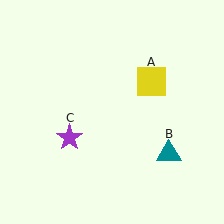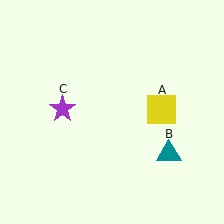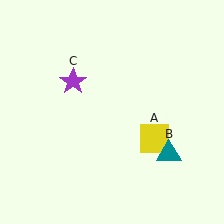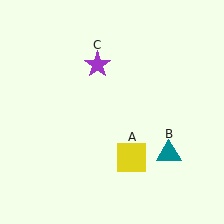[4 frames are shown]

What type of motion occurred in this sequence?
The yellow square (object A), purple star (object C) rotated clockwise around the center of the scene.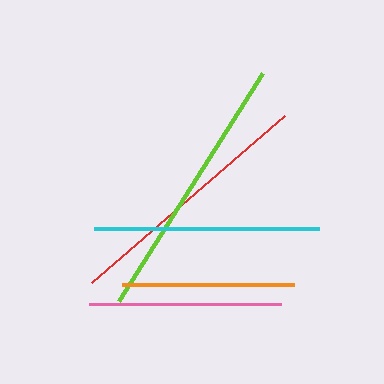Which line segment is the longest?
The lime line is the longest at approximately 270 pixels.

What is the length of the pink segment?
The pink segment is approximately 193 pixels long.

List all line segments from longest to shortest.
From longest to shortest: lime, red, cyan, pink, orange.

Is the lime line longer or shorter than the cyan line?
The lime line is longer than the cyan line.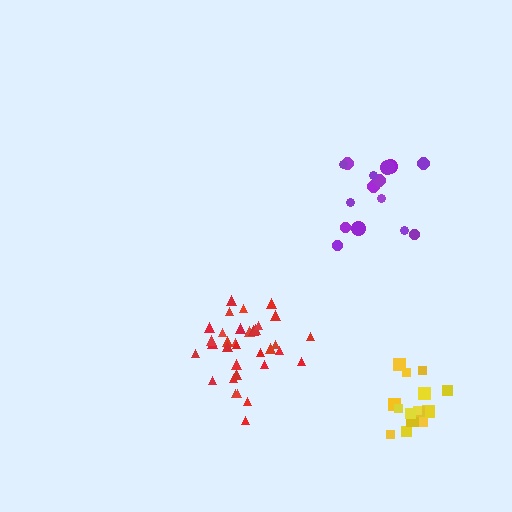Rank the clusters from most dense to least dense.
red, yellow, purple.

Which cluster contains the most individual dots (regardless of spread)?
Red (34).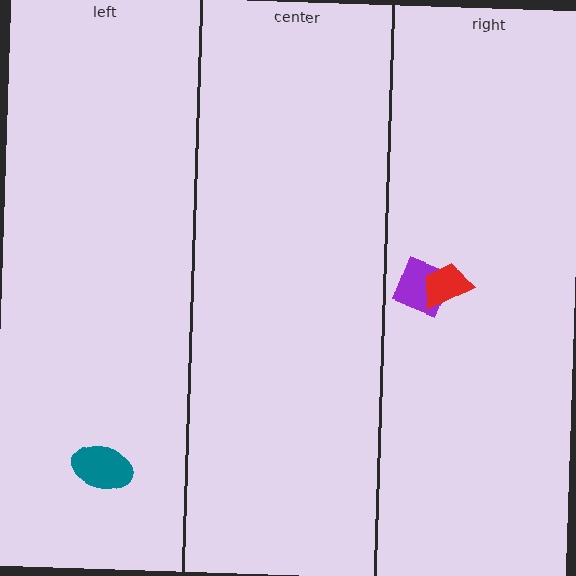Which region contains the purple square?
The right region.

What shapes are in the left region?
The teal ellipse.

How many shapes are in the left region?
1.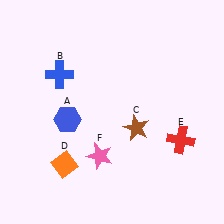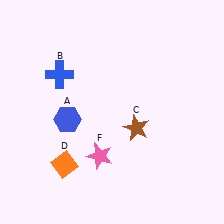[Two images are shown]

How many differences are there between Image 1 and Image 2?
There is 1 difference between the two images.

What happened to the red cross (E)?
The red cross (E) was removed in Image 2. It was in the bottom-right area of Image 1.